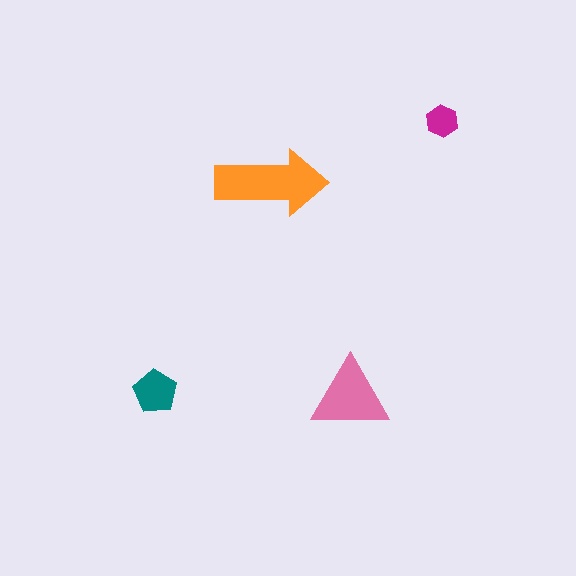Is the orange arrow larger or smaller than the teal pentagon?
Larger.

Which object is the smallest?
The magenta hexagon.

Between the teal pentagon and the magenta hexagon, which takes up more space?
The teal pentagon.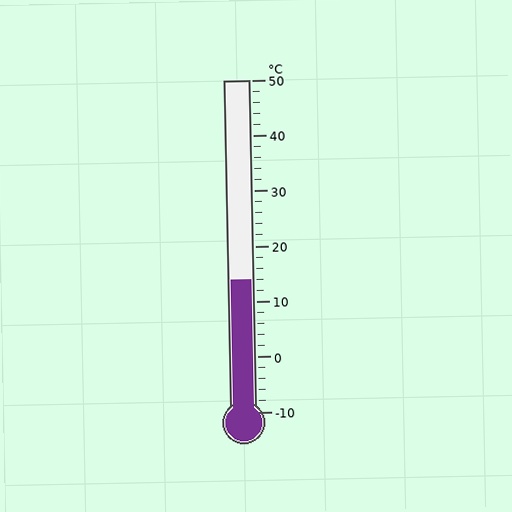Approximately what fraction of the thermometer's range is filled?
The thermometer is filled to approximately 40% of its range.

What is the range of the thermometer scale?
The thermometer scale ranges from -10°C to 50°C.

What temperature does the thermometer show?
The thermometer shows approximately 14°C.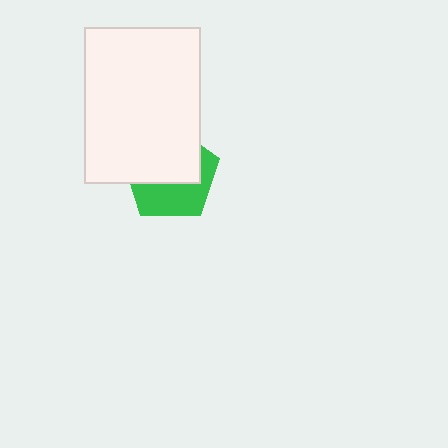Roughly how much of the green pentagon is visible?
A small part of it is visible (roughly 44%).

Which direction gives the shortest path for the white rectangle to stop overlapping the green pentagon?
Moving up gives the shortest separation.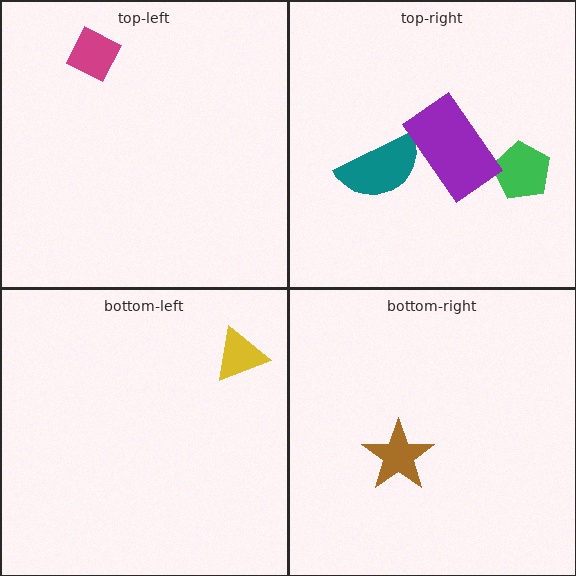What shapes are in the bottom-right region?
The brown star.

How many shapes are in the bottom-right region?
1.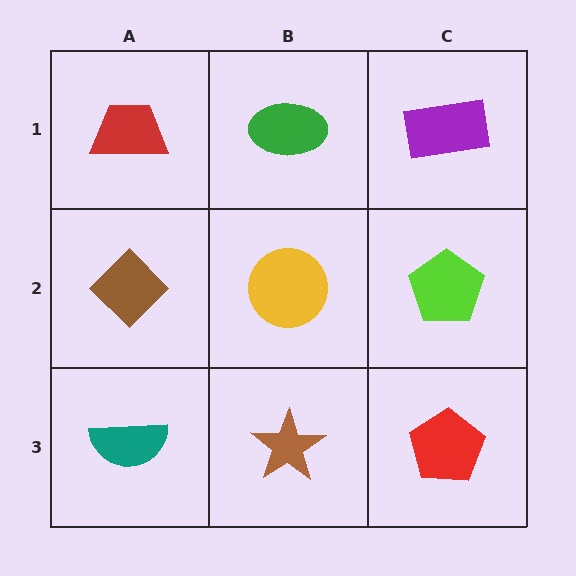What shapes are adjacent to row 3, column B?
A yellow circle (row 2, column B), a teal semicircle (row 3, column A), a red pentagon (row 3, column C).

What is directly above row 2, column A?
A red trapezoid.